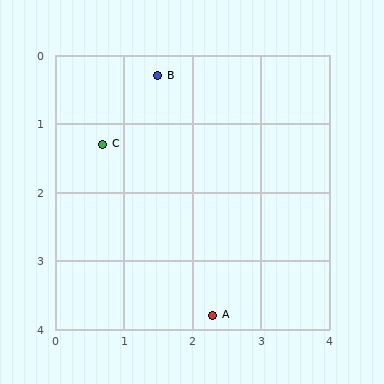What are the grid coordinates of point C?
Point C is at approximately (0.7, 1.3).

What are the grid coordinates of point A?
Point A is at approximately (2.3, 3.8).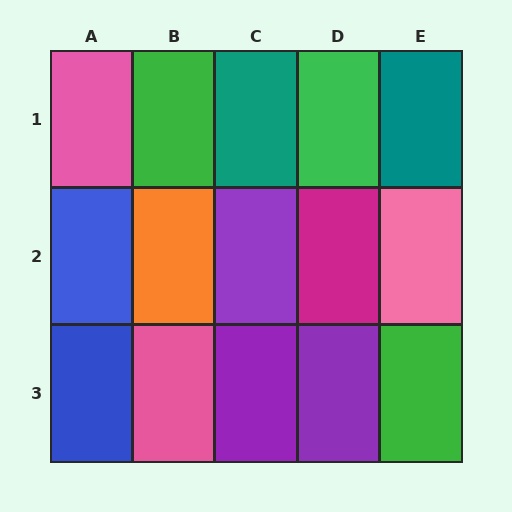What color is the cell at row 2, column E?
Pink.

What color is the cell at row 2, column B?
Orange.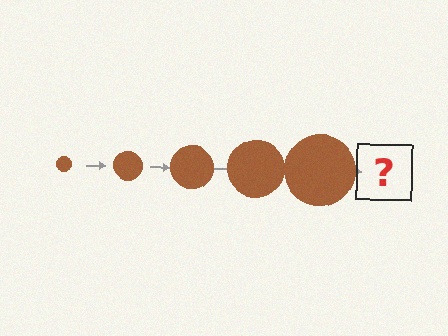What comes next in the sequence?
The next element should be a brown circle, larger than the previous one.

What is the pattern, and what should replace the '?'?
The pattern is that the circle gets progressively larger each step. The '?' should be a brown circle, larger than the previous one.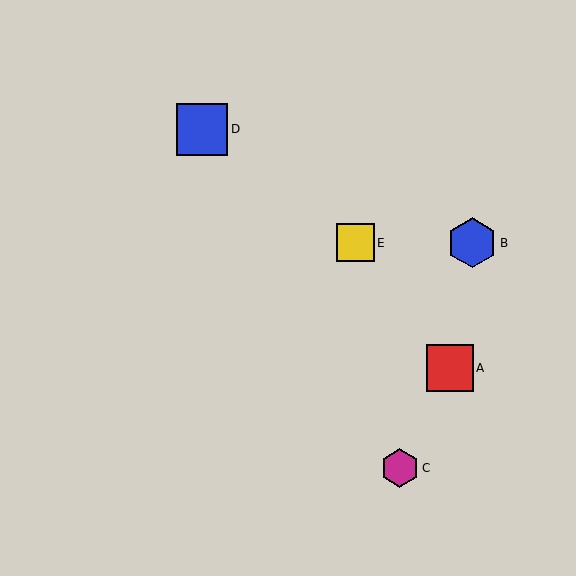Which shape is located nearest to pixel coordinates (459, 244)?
The blue hexagon (labeled B) at (472, 243) is nearest to that location.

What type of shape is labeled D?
Shape D is a blue square.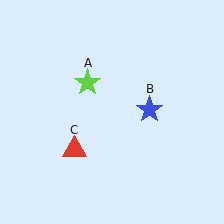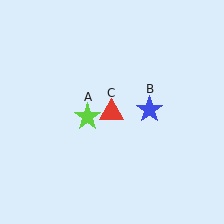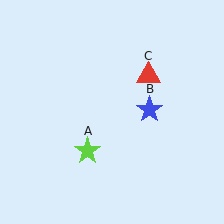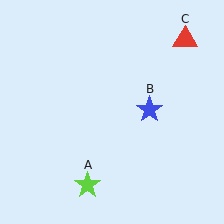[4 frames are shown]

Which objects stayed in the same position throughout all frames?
Blue star (object B) remained stationary.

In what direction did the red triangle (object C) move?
The red triangle (object C) moved up and to the right.